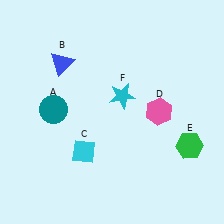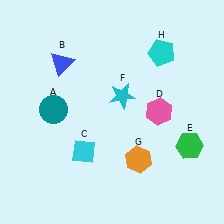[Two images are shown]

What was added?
An orange hexagon (G), a cyan pentagon (H) were added in Image 2.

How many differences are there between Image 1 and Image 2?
There are 2 differences between the two images.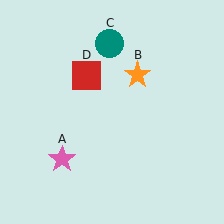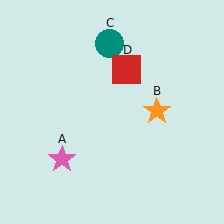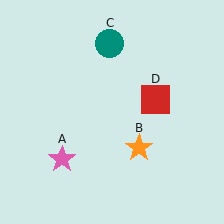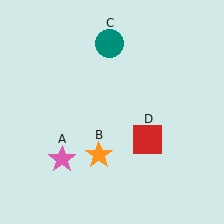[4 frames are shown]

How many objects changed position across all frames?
2 objects changed position: orange star (object B), red square (object D).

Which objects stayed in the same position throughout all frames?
Pink star (object A) and teal circle (object C) remained stationary.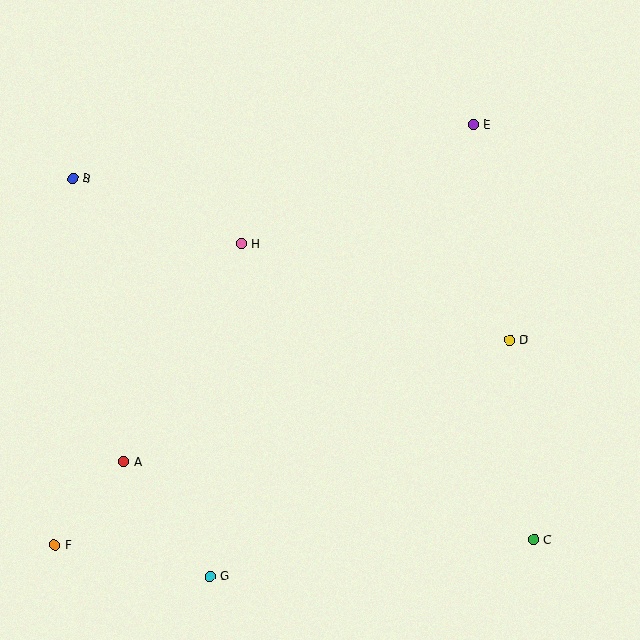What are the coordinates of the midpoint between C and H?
The midpoint between C and H is at (387, 392).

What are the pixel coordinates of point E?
Point E is at (473, 124).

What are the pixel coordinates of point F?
Point F is at (55, 545).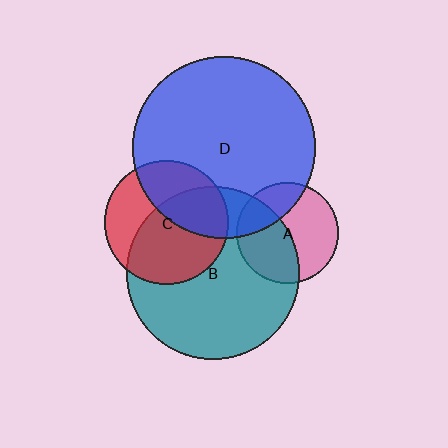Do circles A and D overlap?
Yes.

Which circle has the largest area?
Circle D (blue).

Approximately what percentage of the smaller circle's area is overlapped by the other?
Approximately 25%.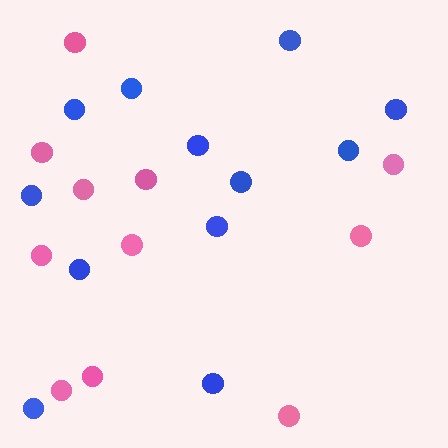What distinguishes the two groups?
There are 2 groups: one group of blue circles (12) and one group of pink circles (11).